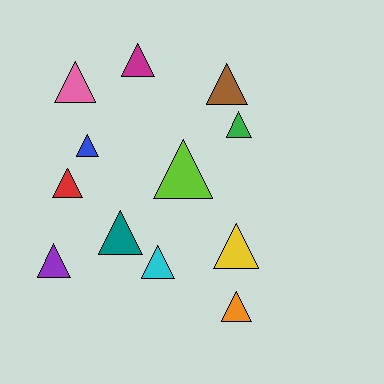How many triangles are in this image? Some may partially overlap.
There are 12 triangles.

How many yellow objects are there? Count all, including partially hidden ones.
There is 1 yellow object.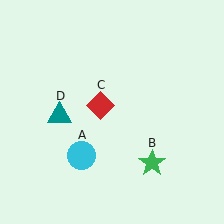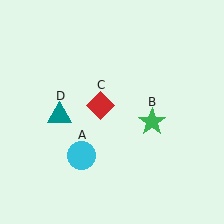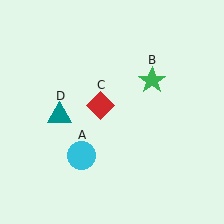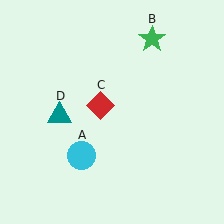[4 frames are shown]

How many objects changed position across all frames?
1 object changed position: green star (object B).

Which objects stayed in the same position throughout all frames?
Cyan circle (object A) and red diamond (object C) and teal triangle (object D) remained stationary.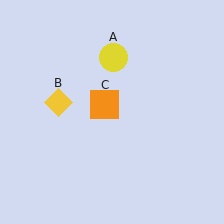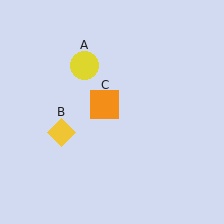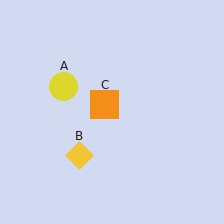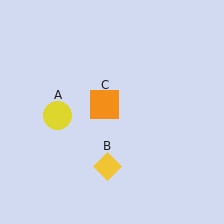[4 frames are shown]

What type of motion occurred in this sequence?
The yellow circle (object A), yellow diamond (object B) rotated counterclockwise around the center of the scene.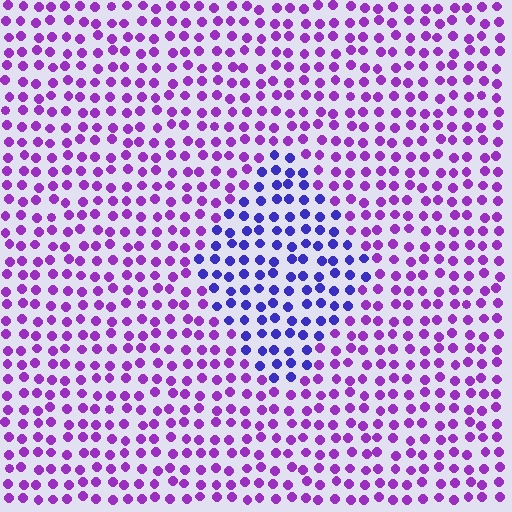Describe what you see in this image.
The image is filled with small purple elements in a uniform arrangement. A diamond-shaped region is visible where the elements are tinted to a slightly different hue, forming a subtle color boundary.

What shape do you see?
I see a diamond.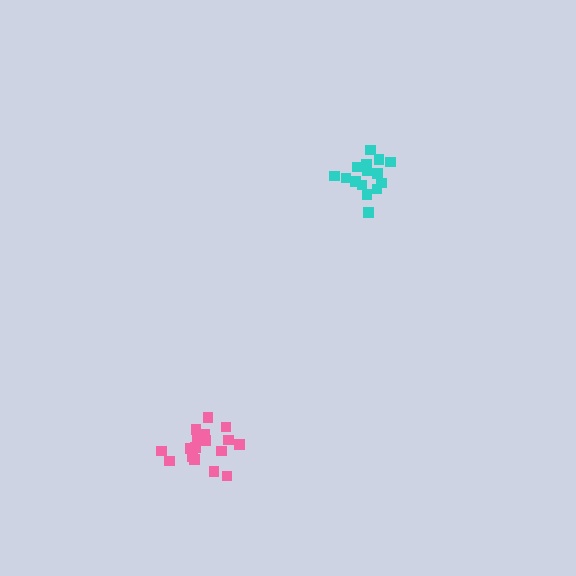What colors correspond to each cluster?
The clusters are colored: pink, cyan.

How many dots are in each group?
Group 1: 17 dots, Group 2: 15 dots (32 total).